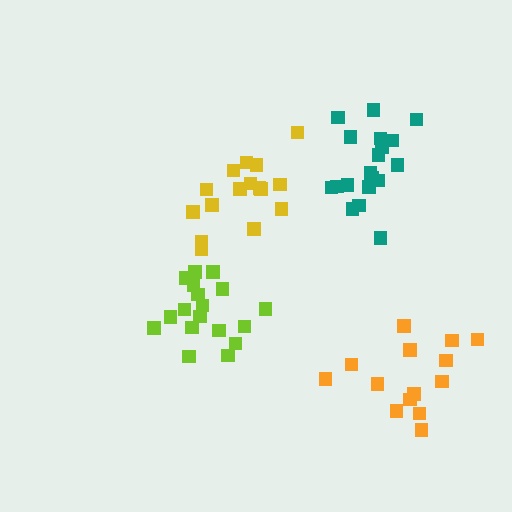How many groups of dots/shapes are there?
There are 4 groups.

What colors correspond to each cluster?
The clusters are colored: lime, yellow, orange, teal.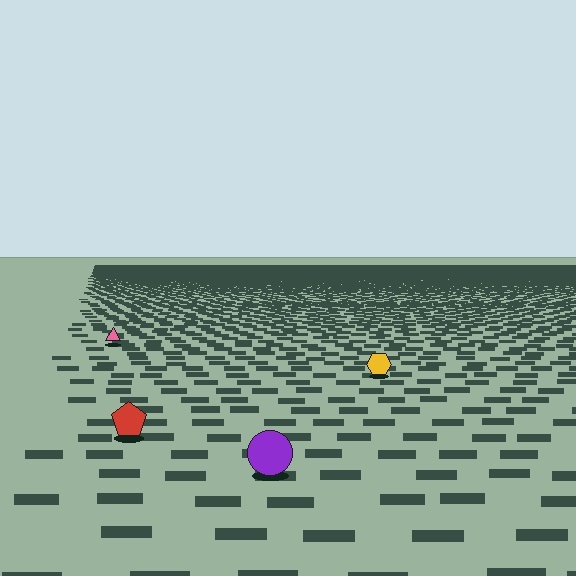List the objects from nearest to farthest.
From nearest to farthest: the purple circle, the red pentagon, the yellow hexagon, the pink triangle.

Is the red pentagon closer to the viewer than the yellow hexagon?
Yes. The red pentagon is closer — you can tell from the texture gradient: the ground texture is coarser near it.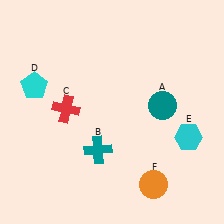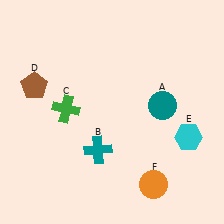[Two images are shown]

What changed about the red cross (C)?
In Image 1, C is red. In Image 2, it changed to green.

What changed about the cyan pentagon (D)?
In Image 1, D is cyan. In Image 2, it changed to brown.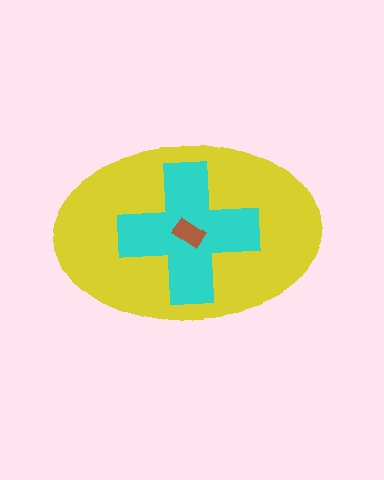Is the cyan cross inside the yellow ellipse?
Yes.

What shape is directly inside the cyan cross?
The brown rectangle.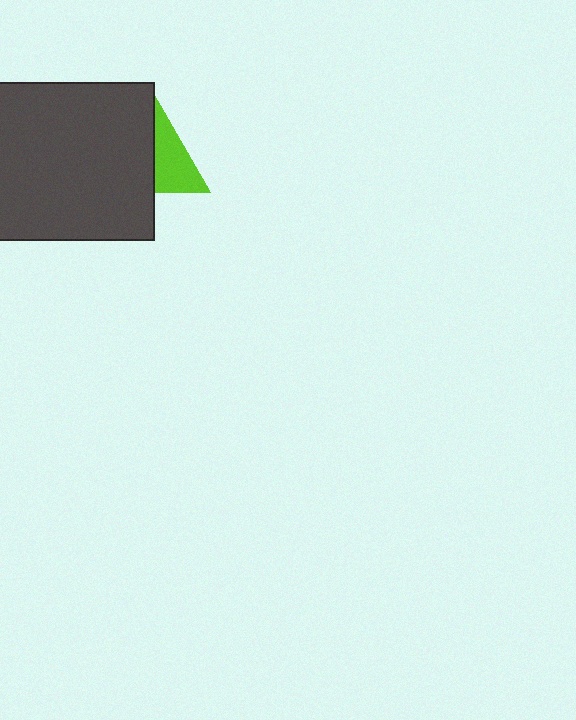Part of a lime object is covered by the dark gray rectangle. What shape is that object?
It is a triangle.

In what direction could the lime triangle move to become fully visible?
The lime triangle could move right. That would shift it out from behind the dark gray rectangle entirely.